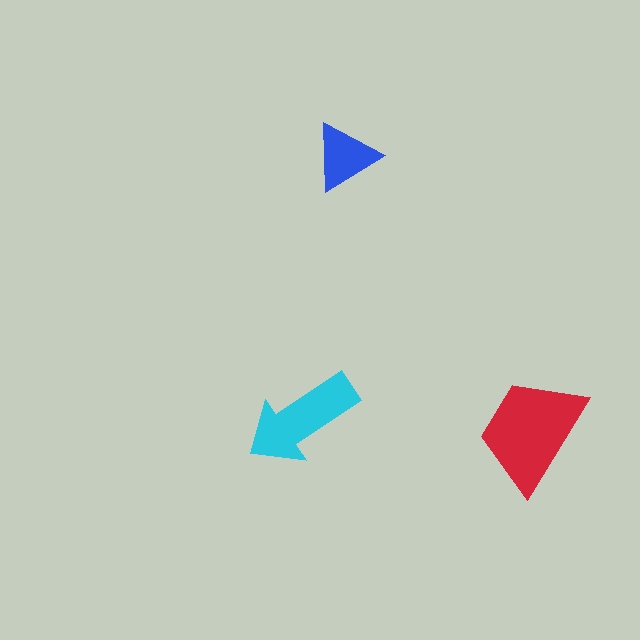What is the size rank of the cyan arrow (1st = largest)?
2nd.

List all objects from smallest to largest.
The blue triangle, the cyan arrow, the red trapezoid.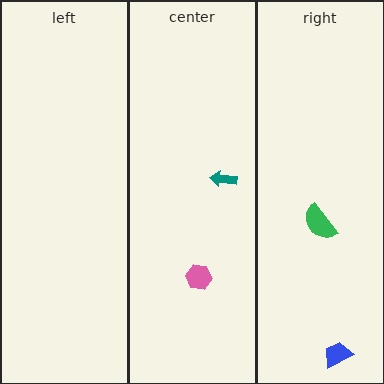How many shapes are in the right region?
2.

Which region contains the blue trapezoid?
The right region.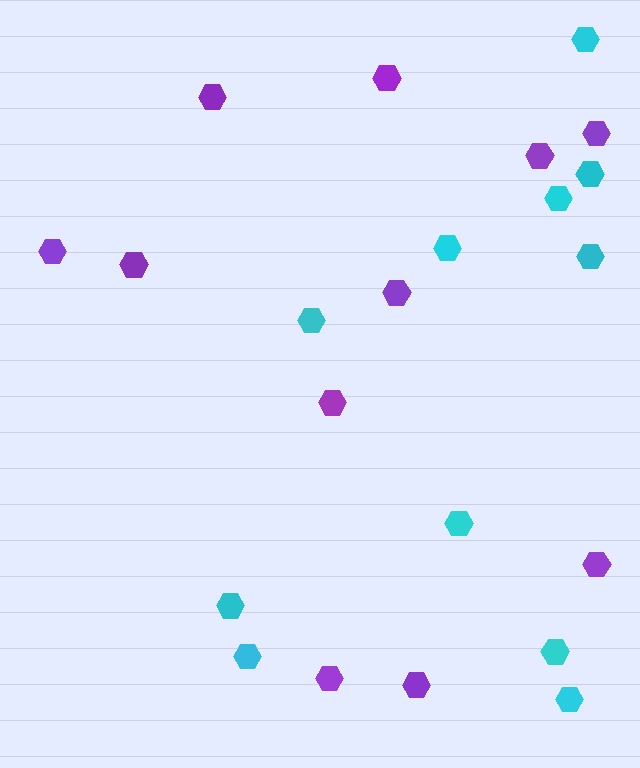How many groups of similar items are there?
There are 2 groups: one group of cyan hexagons (11) and one group of purple hexagons (11).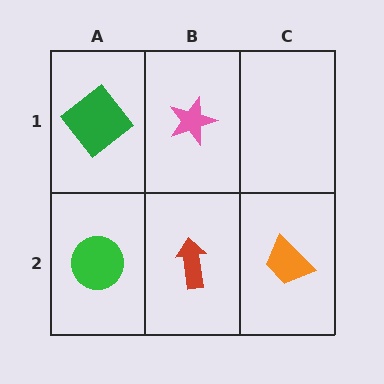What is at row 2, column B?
A red arrow.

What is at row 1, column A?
A green diamond.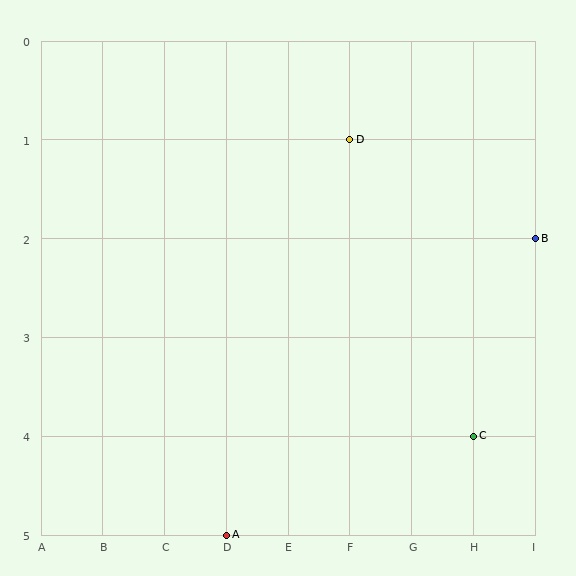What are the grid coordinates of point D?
Point D is at grid coordinates (F, 1).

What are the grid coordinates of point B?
Point B is at grid coordinates (I, 2).